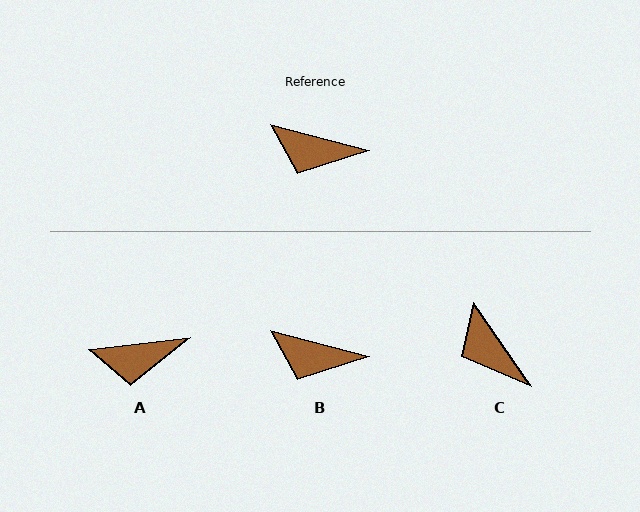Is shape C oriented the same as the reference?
No, it is off by about 41 degrees.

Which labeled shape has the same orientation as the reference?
B.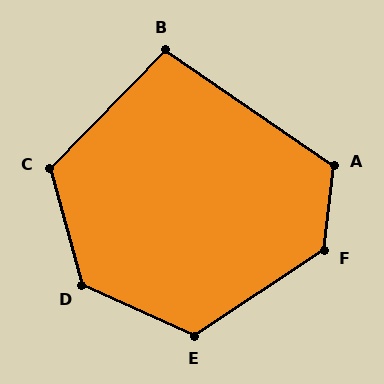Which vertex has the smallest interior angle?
B, at approximately 100 degrees.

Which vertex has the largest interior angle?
F, at approximately 130 degrees.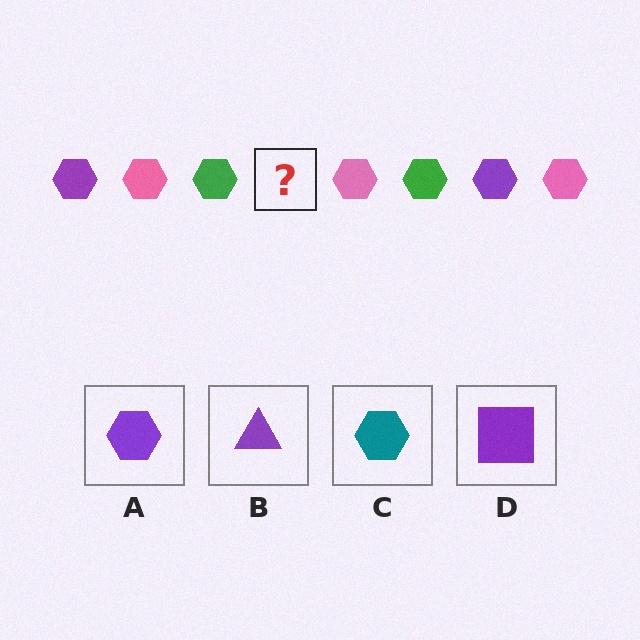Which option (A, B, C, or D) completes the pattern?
A.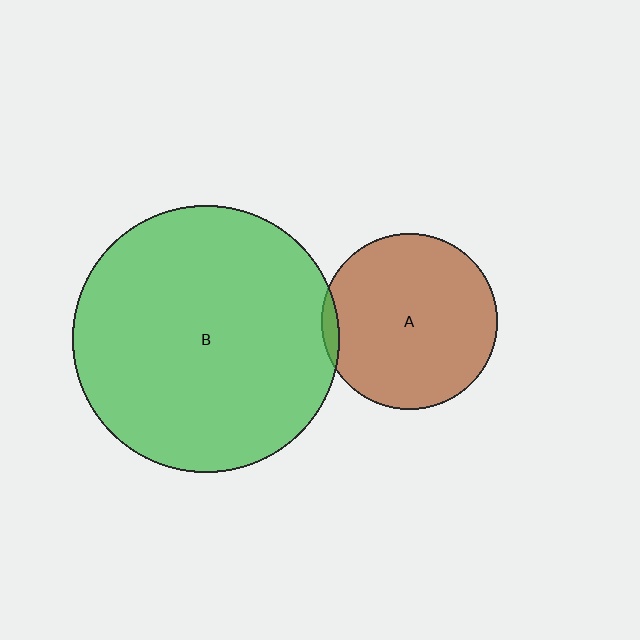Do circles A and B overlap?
Yes.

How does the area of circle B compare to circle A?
Approximately 2.3 times.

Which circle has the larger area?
Circle B (green).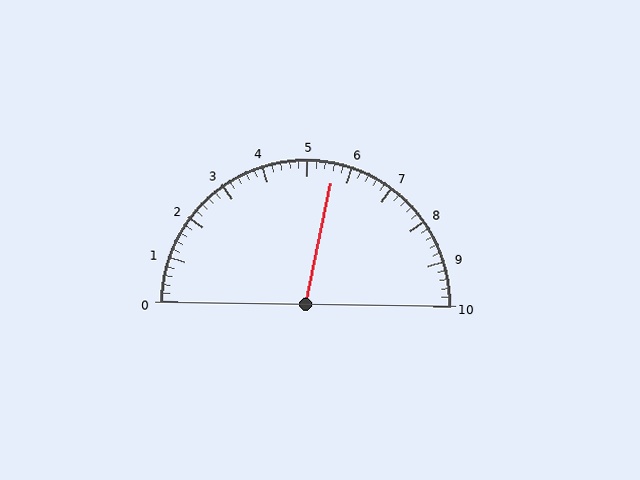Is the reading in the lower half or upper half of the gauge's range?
The reading is in the upper half of the range (0 to 10).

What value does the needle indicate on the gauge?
The needle indicates approximately 5.6.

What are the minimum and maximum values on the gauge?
The gauge ranges from 0 to 10.